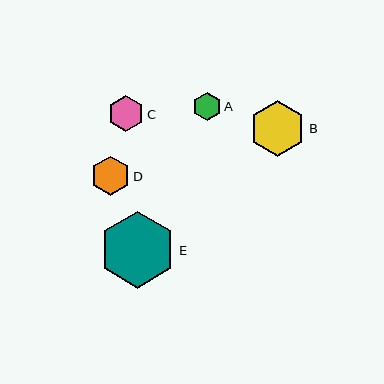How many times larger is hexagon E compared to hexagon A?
Hexagon E is approximately 2.7 times the size of hexagon A.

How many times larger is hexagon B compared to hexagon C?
Hexagon B is approximately 1.5 times the size of hexagon C.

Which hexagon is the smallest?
Hexagon A is the smallest with a size of approximately 28 pixels.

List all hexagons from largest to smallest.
From largest to smallest: E, B, D, C, A.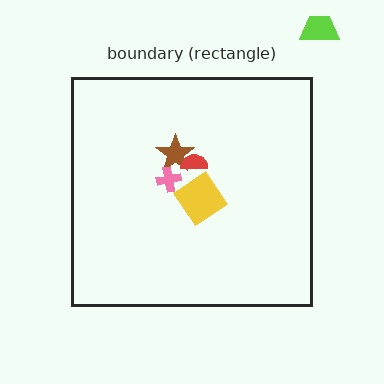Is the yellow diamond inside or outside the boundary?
Inside.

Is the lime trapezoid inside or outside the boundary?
Outside.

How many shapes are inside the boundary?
4 inside, 1 outside.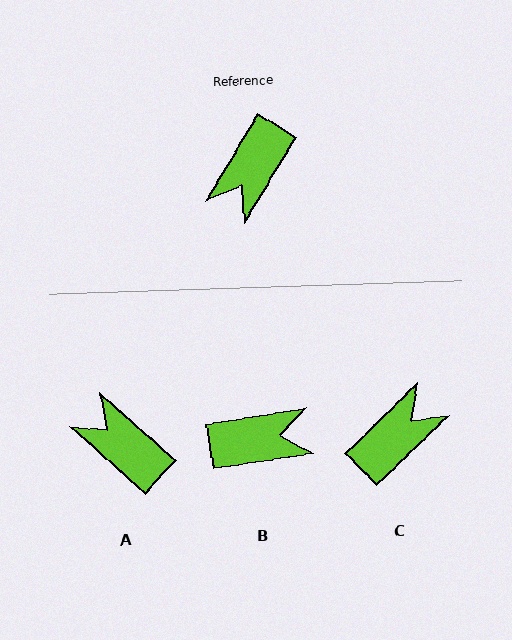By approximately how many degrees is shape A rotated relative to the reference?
Approximately 101 degrees clockwise.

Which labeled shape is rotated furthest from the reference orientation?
C, about 165 degrees away.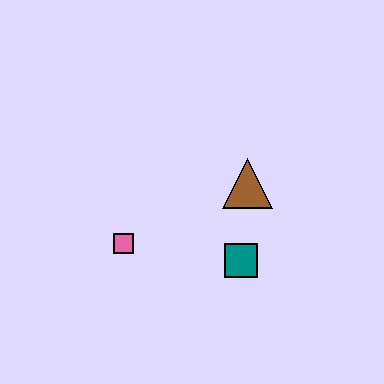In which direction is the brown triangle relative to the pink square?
The brown triangle is to the right of the pink square.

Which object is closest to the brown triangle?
The teal square is closest to the brown triangle.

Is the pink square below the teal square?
No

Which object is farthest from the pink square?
The brown triangle is farthest from the pink square.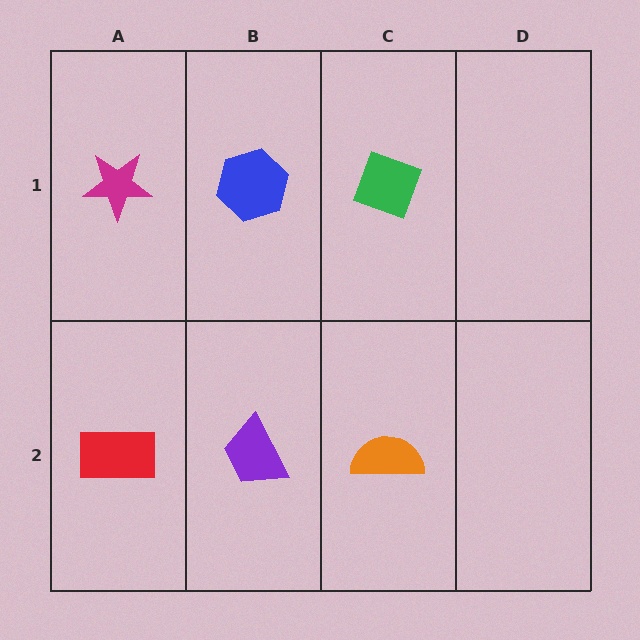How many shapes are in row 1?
3 shapes.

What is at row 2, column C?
An orange semicircle.